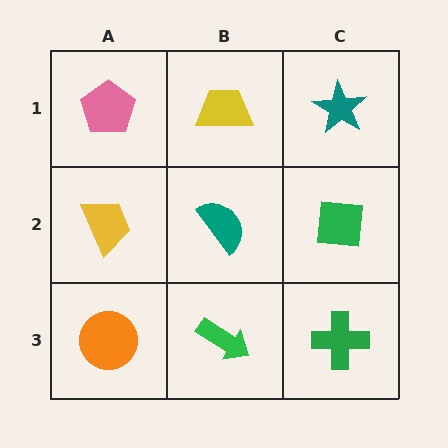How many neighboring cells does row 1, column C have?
2.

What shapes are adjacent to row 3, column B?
A teal semicircle (row 2, column B), an orange circle (row 3, column A), a green cross (row 3, column C).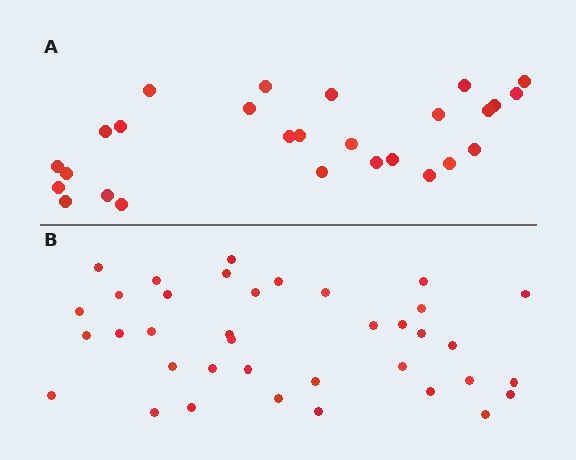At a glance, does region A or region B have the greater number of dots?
Region B (the bottom region) has more dots.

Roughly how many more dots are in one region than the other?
Region B has roughly 10 or so more dots than region A.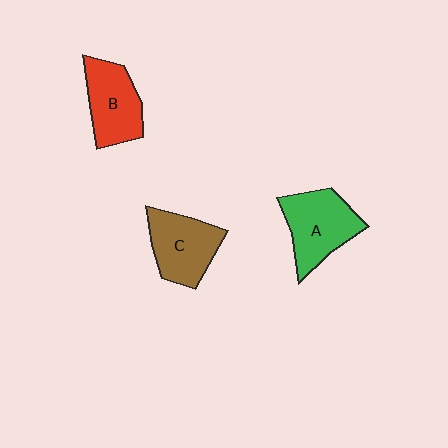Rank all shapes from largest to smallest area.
From largest to smallest: A (green), C (brown), B (red).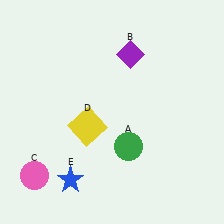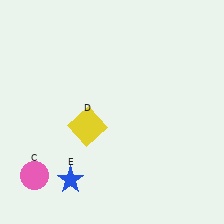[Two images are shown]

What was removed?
The green circle (A), the purple diamond (B) were removed in Image 2.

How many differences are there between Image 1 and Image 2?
There are 2 differences between the two images.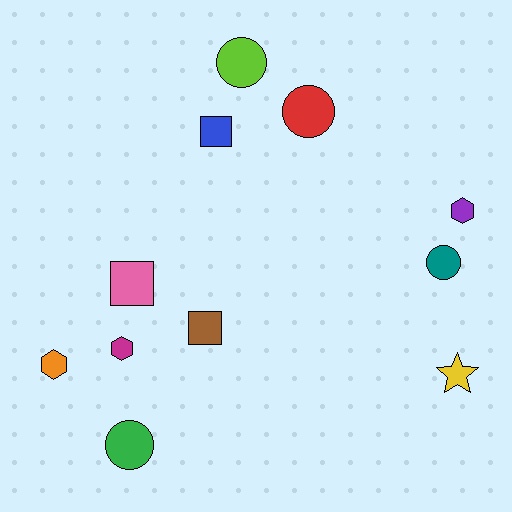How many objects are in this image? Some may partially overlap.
There are 11 objects.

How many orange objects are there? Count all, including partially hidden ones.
There is 1 orange object.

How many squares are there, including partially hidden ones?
There are 3 squares.